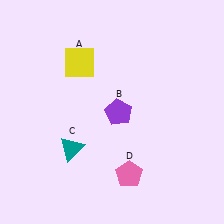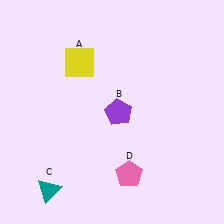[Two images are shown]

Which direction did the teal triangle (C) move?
The teal triangle (C) moved down.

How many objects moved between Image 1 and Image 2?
1 object moved between the two images.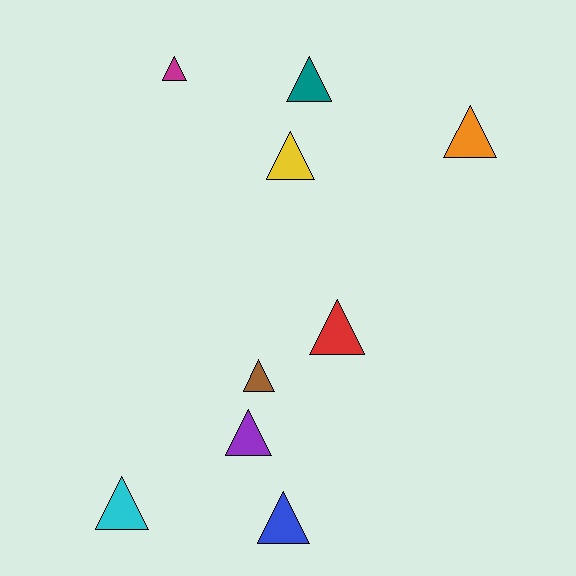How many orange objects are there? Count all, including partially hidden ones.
There is 1 orange object.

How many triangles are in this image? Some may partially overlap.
There are 9 triangles.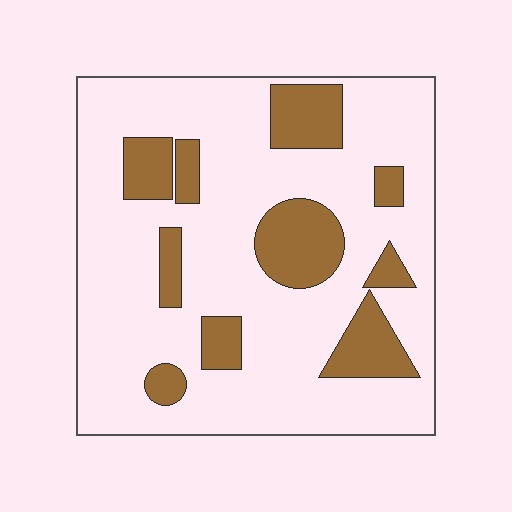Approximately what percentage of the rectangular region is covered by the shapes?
Approximately 20%.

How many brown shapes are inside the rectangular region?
10.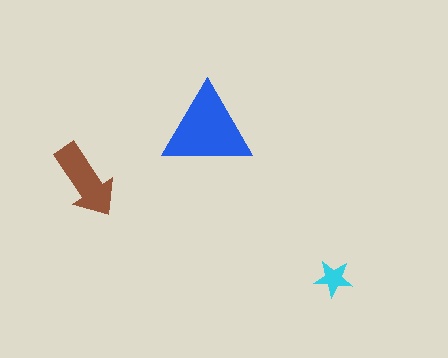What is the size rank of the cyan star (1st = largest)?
3rd.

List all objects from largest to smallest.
The blue triangle, the brown arrow, the cyan star.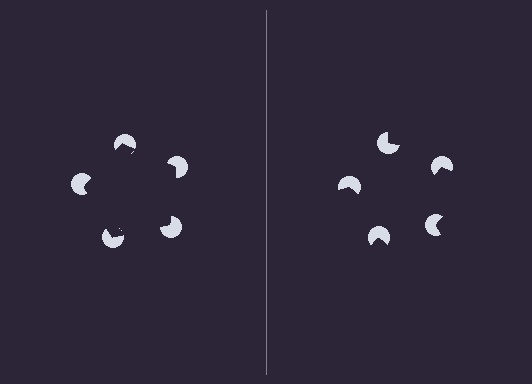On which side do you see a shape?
An illusory pentagon appears on the left side. On the right side the wedge cuts are rotated, so no coherent shape forms.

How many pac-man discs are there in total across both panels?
10 — 5 on each side.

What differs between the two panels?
The pac-man discs are positioned identically on both sides; only the wedge orientations differ. On the left they align to a pentagon; on the right they are misaligned.